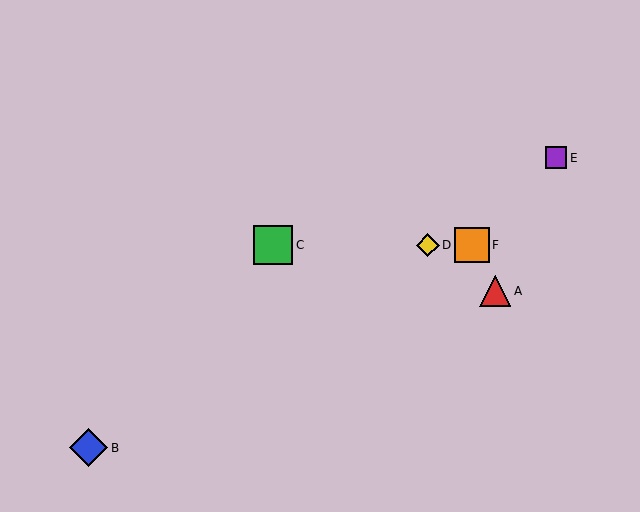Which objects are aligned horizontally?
Objects C, D, F are aligned horizontally.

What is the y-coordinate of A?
Object A is at y≈291.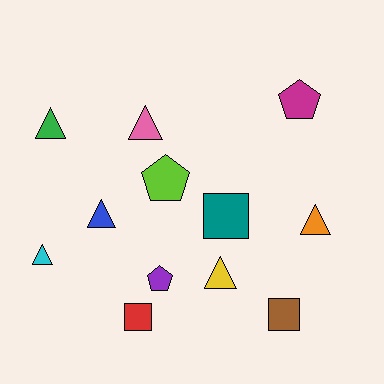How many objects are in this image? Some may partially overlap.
There are 12 objects.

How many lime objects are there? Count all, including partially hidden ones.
There is 1 lime object.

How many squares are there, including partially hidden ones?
There are 3 squares.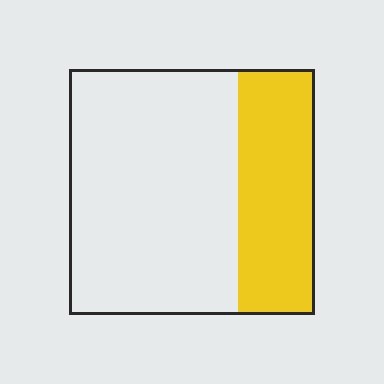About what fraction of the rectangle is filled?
About one third (1/3).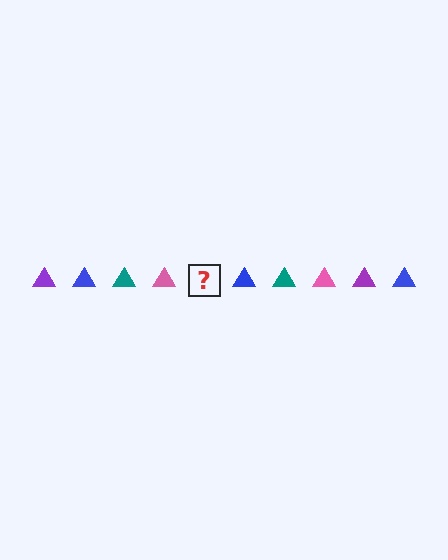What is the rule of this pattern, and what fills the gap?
The rule is that the pattern cycles through purple, blue, teal, pink triangles. The gap should be filled with a purple triangle.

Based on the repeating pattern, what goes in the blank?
The blank should be a purple triangle.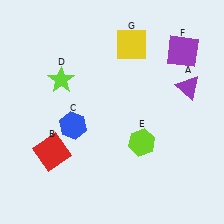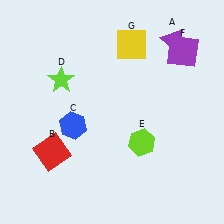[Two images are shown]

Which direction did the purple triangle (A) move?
The purple triangle (A) moved up.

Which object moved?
The purple triangle (A) moved up.